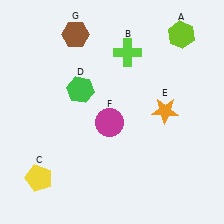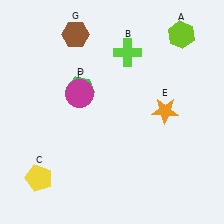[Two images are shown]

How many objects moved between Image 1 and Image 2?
1 object moved between the two images.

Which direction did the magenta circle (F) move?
The magenta circle (F) moved left.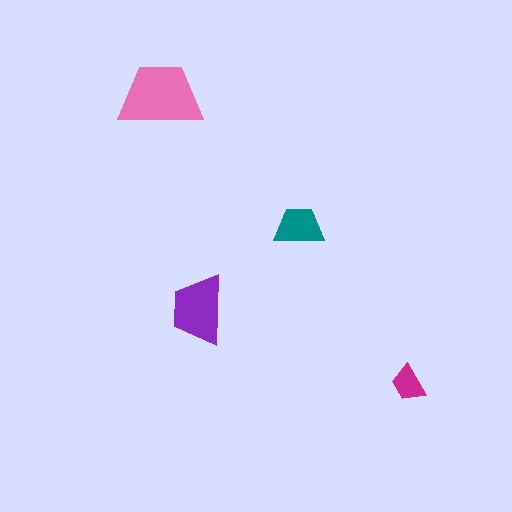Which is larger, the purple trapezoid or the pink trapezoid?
The pink one.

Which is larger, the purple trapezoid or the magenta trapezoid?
The purple one.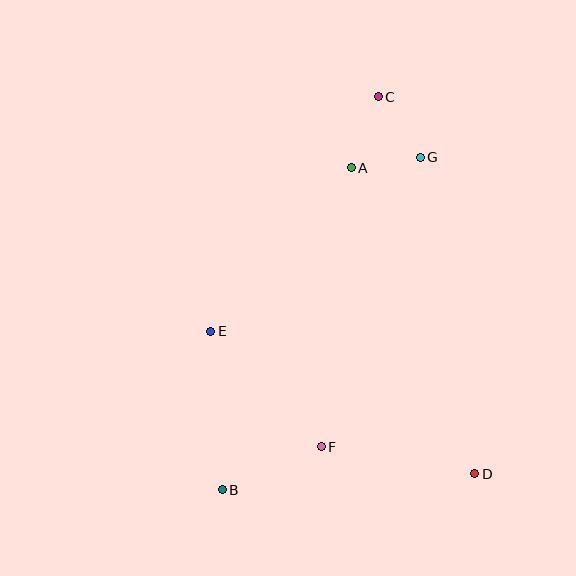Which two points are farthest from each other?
Points B and C are farthest from each other.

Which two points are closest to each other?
Points A and G are closest to each other.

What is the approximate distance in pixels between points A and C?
The distance between A and C is approximately 76 pixels.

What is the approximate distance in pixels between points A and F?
The distance between A and F is approximately 280 pixels.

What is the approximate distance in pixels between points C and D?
The distance between C and D is approximately 389 pixels.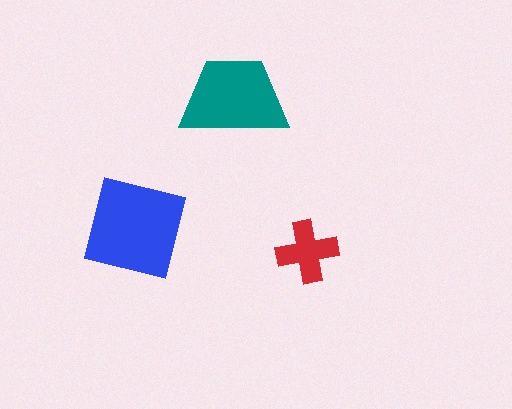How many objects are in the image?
There are 3 objects in the image.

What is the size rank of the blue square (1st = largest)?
1st.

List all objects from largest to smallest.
The blue square, the teal trapezoid, the red cross.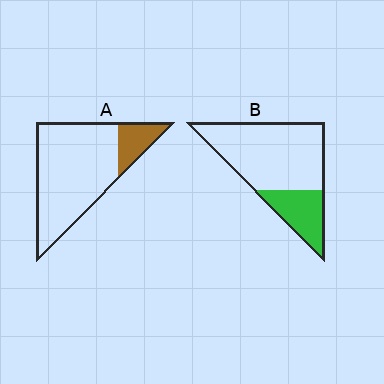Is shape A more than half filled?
No.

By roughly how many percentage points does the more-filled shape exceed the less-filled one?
By roughly 10 percentage points (B over A).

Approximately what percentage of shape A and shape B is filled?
A is approximately 15% and B is approximately 25%.